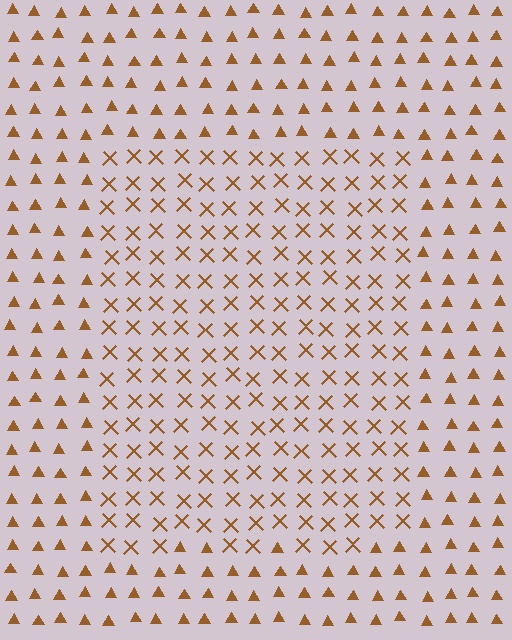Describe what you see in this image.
The image is filled with small brown elements arranged in a uniform grid. A rectangle-shaped region contains X marks, while the surrounding area contains triangles. The boundary is defined purely by the change in element shape.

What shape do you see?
I see a rectangle.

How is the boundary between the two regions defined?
The boundary is defined by a change in element shape: X marks inside vs. triangles outside. All elements share the same color and spacing.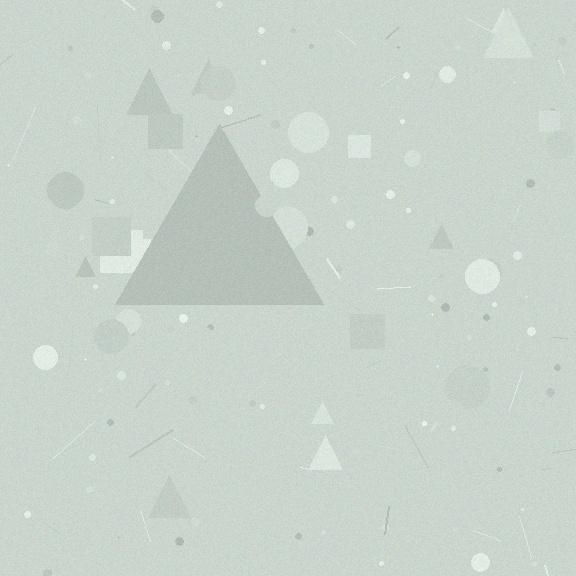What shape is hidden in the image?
A triangle is hidden in the image.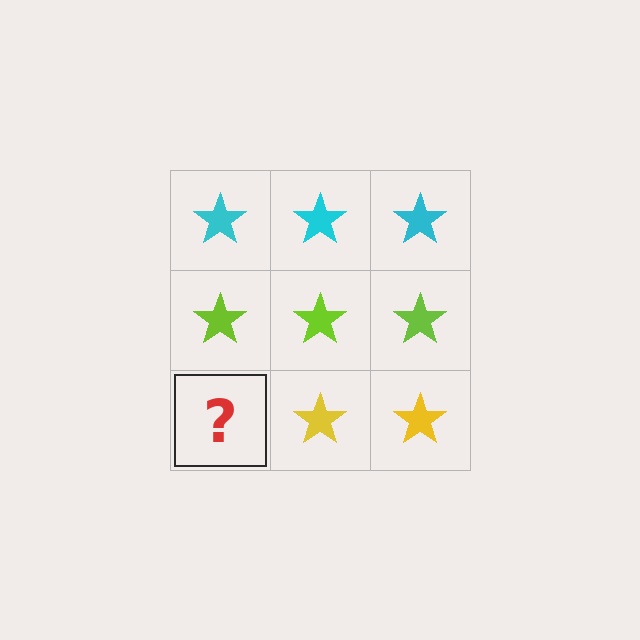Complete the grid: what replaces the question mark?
The question mark should be replaced with a yellow star.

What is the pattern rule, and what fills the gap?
The rule is that each row has a consistent color. The gap should be filled with a yellow star.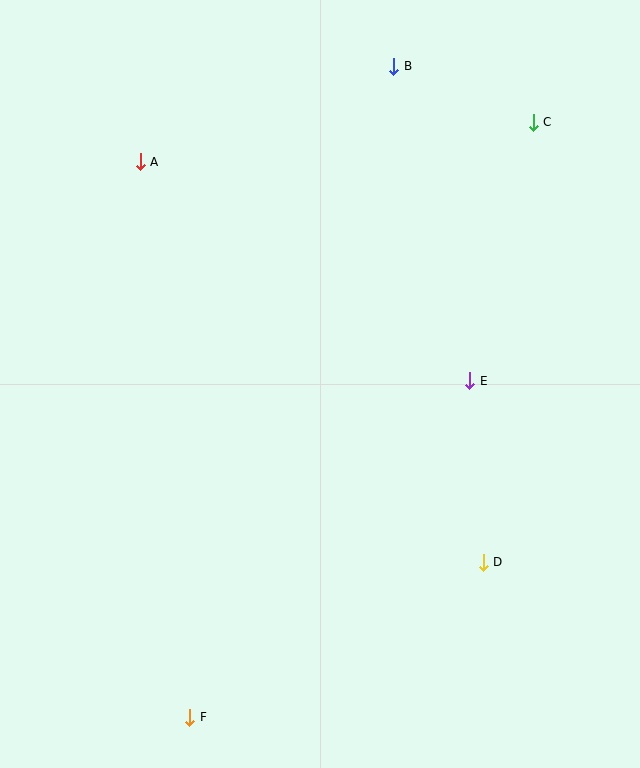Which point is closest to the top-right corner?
Point C is closest to the top-right corner.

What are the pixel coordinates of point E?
Point E is at (470, 381).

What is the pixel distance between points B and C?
The distance between B and C is 150 pixels.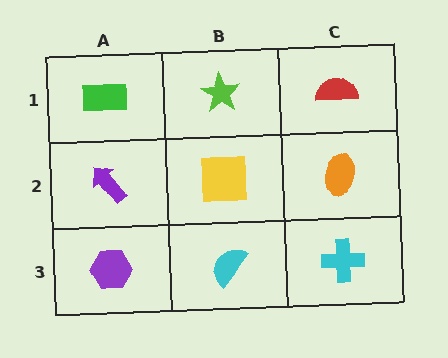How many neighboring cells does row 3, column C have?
2.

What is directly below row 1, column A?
A purple arrow.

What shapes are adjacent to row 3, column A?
A purple arrow (row 2, column A), a cyan semicircle (row 3, column B).